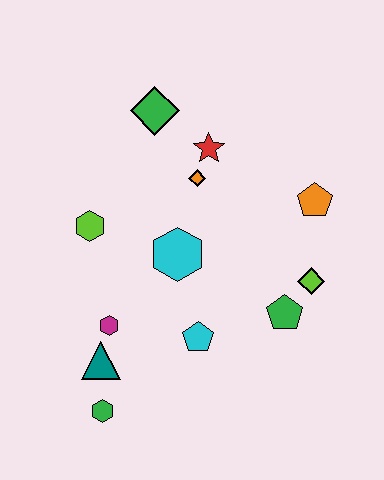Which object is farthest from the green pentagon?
The green diamond is farthest from the green pentagon.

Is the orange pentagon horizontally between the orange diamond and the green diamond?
No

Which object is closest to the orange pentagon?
The lime diamond is closest to the orange pentagon.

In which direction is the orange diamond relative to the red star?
The orange diamond is below the red star.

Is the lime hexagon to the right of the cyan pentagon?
No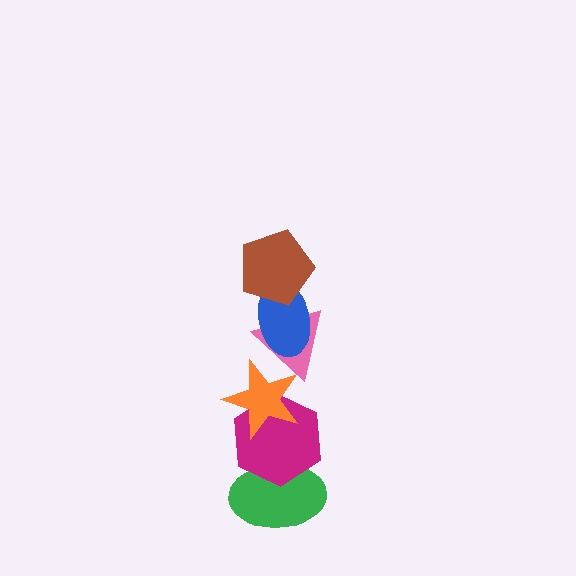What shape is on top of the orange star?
The pink triangle is on top of the orange star.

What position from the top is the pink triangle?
The pink triangle is 3rd from the top.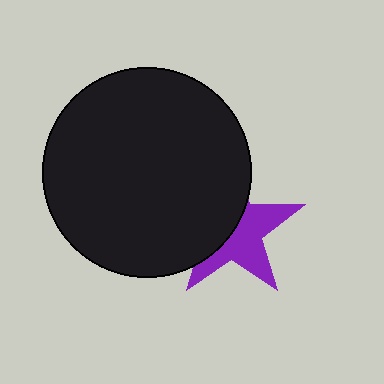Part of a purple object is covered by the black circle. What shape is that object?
It is a star.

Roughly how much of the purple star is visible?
About half of it is visible (roughly 51%).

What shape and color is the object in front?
The object in front is a black circle.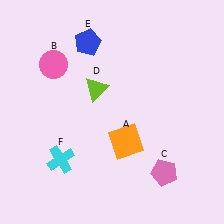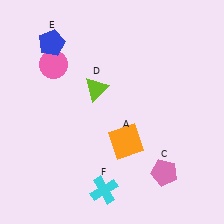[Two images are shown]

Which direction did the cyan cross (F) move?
The cyan cross (F) moved right.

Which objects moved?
The objects that moved are: the blue pentagon (E), the cyan cross (F).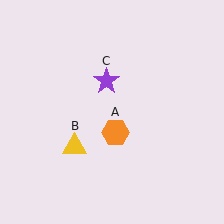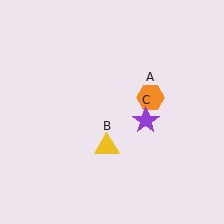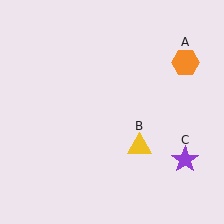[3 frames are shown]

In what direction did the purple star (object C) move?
The purple star (object C) moved down and to the right.